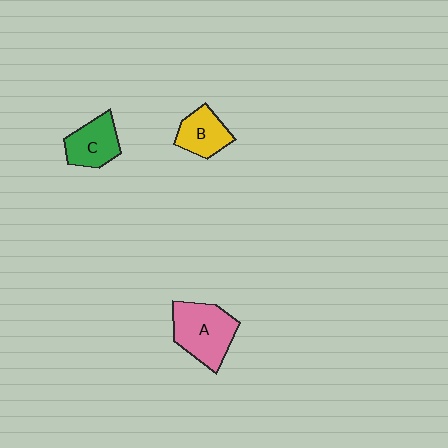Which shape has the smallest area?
Shape B (yellow).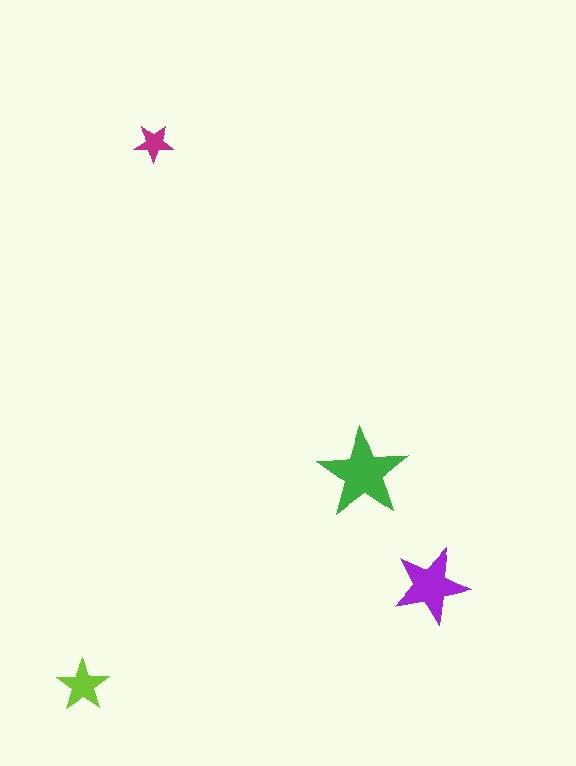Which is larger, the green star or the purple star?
The green one.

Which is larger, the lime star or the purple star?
The purple one.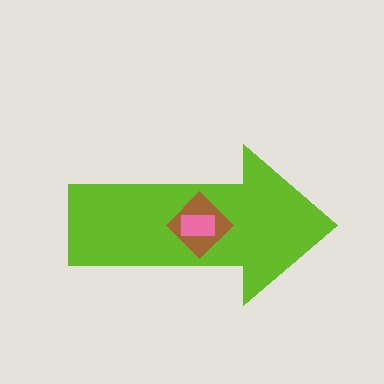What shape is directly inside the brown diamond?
The pink rectangle.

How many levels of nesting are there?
3.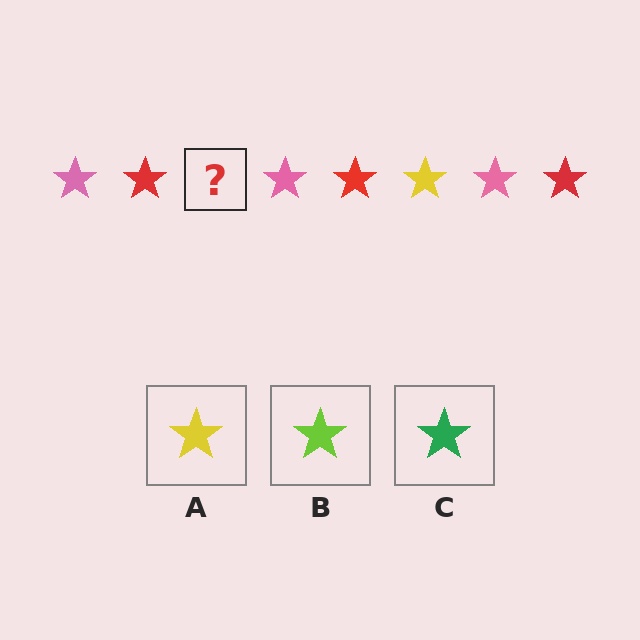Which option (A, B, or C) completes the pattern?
A.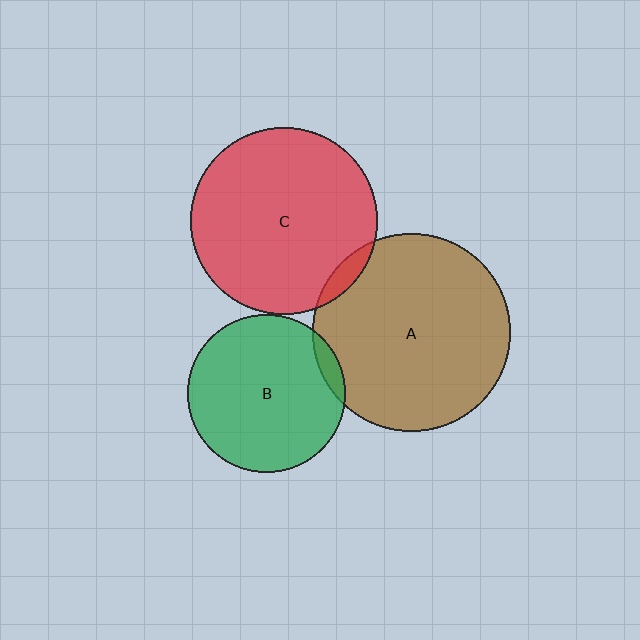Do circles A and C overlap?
Yes.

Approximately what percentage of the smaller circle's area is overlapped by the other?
Approximately 5%.